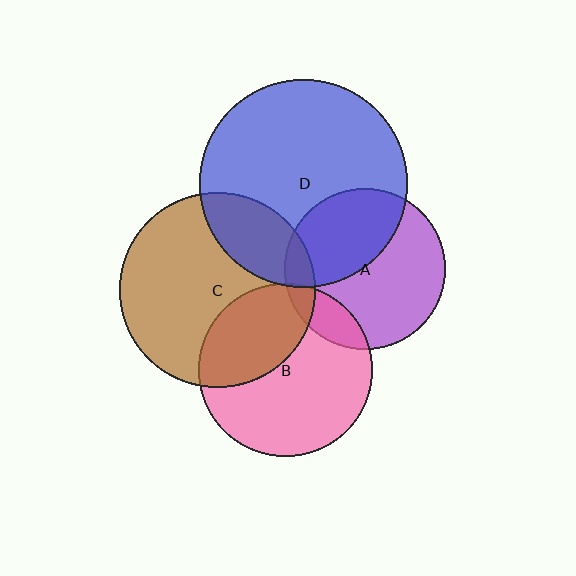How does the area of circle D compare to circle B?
Approximately 1.4 times.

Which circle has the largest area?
Circle D (blue).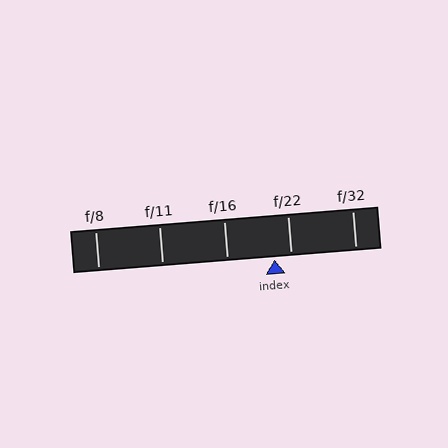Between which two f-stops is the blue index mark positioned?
The index mark is between f/16 and f/22.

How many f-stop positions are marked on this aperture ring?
There are 5 f-stop positions marked.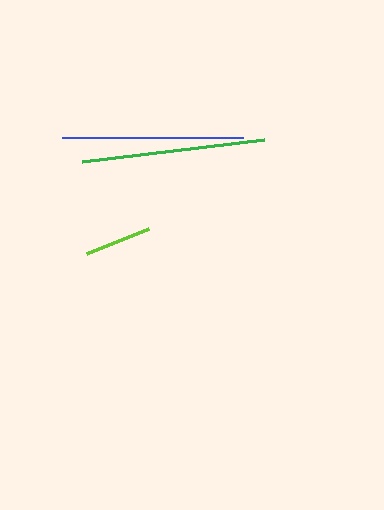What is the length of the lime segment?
The lime segment is approximately 67 pixels long.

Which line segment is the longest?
The green line is the longest at approximately 183 pixels.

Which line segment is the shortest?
The lime line is the shortest at approximately 67 pixels.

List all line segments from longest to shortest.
From longest to shortest: green, blue, lime.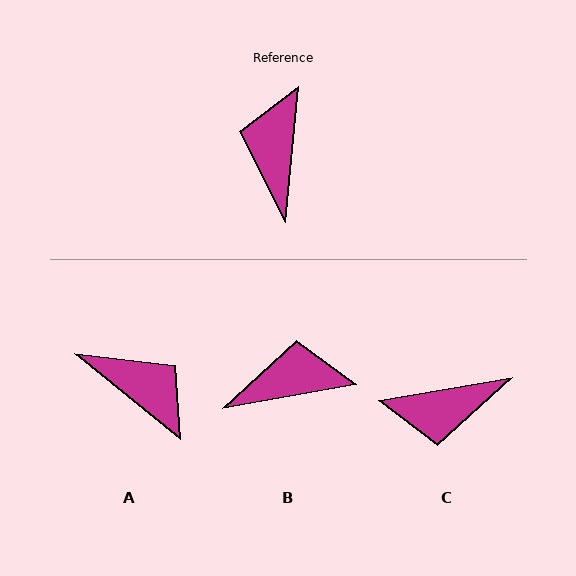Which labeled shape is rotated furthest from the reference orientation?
A, about 124 degrees away.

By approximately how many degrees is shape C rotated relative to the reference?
Approximately 106 degrees counter-clockwise.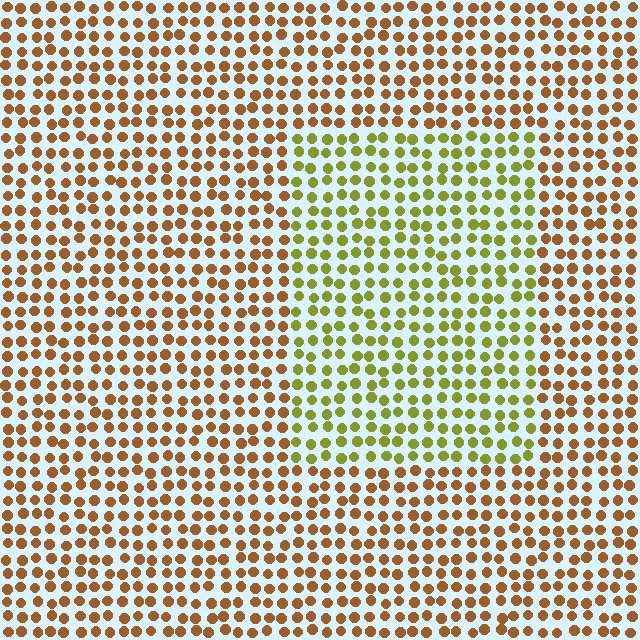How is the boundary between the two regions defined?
The boundary is defined purely by a slight shift in hue (about 45 degrees). Spacing, size, and orientation are identical on both sides.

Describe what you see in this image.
The image is filled with small brown elements in a uniform arrangement. A rectangle-shaped region is visible where the elements are tinted to a slightly different hue, forming a subtle color boundary.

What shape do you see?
I see a rectangle.